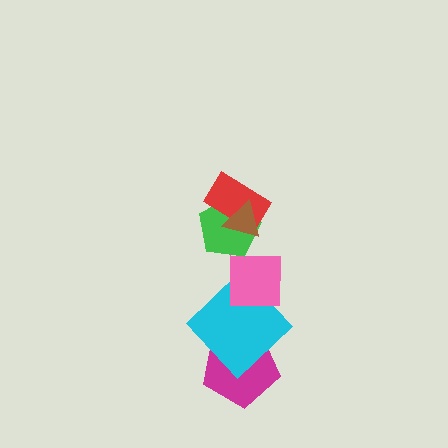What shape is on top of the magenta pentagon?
The cyan diamond is on top of the magenta pentagon.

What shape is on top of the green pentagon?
The red rectangle is on top of the green pentagon.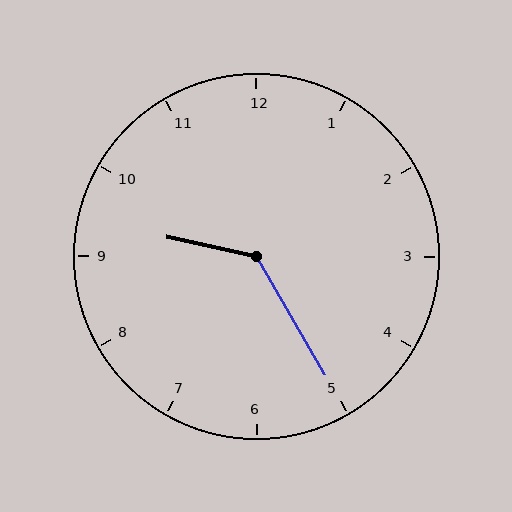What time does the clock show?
9:25.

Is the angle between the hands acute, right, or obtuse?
It is obtuse.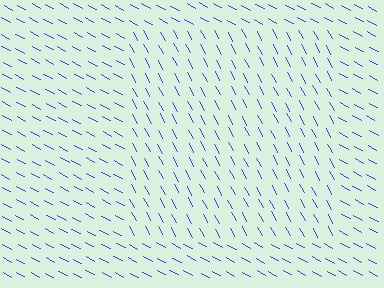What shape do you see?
I see a rectangle.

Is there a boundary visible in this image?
Yes, there is a texture boundary formed by a change in line orientation.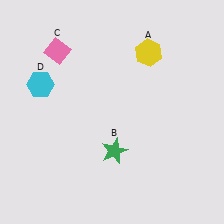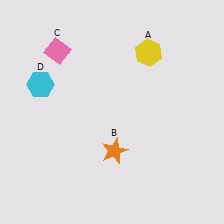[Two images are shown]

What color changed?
The star (B) changed from green in Image 1 to orange in Image 2.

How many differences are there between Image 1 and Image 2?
There is 1 difference between the two images.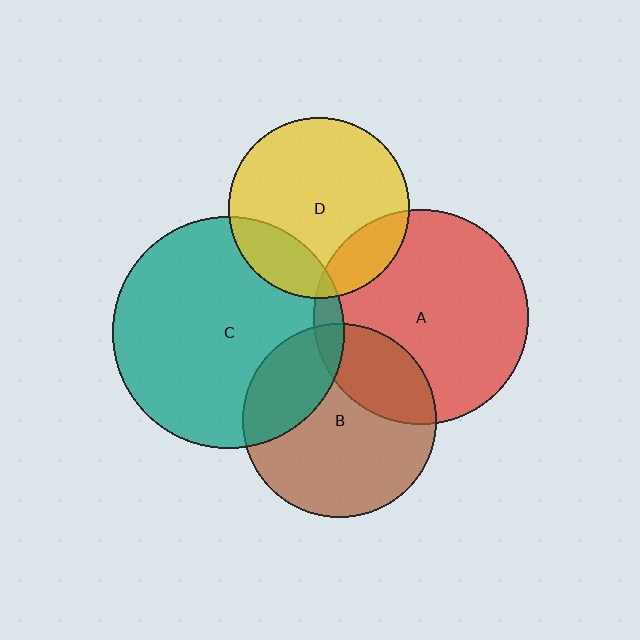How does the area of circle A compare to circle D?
Approximately 1.4 times.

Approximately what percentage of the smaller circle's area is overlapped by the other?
Approximately 25%.